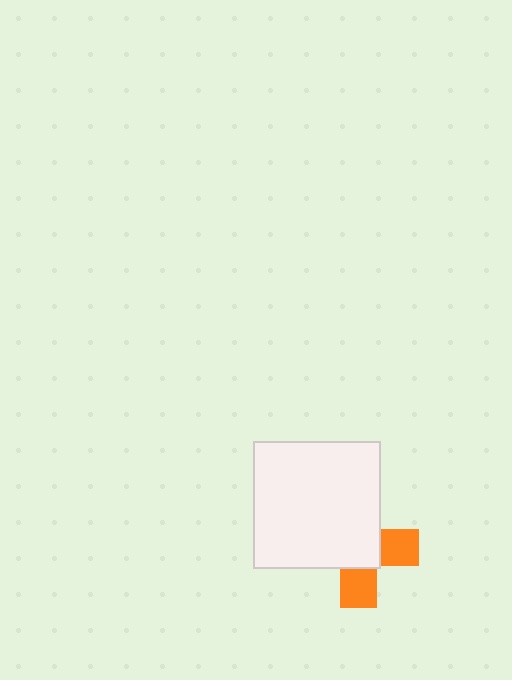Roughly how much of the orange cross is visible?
A small part of it is visible (roughly 37%).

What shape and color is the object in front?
The object in front is a white square.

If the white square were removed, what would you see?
You would see the complete orange cross.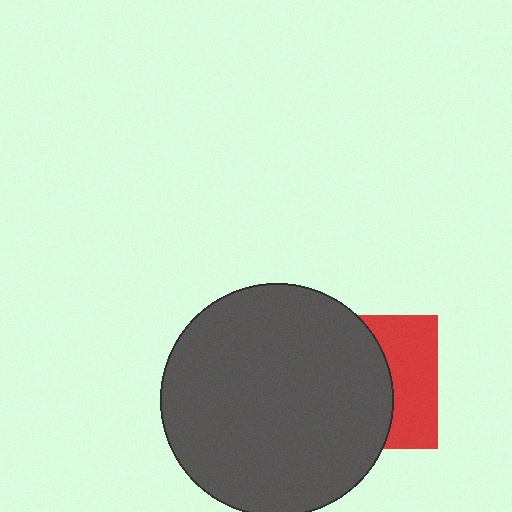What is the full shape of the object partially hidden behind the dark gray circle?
The partially hidden object is a red square.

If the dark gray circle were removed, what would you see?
You would see the complete red square.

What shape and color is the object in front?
The object in front is a dark gray circle.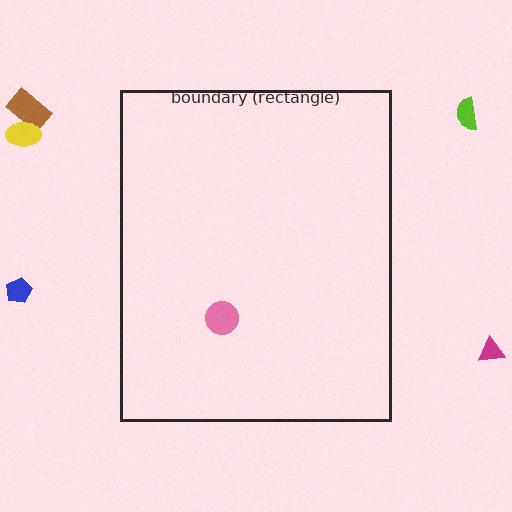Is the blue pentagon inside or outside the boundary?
Outside.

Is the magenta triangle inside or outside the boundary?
Outside.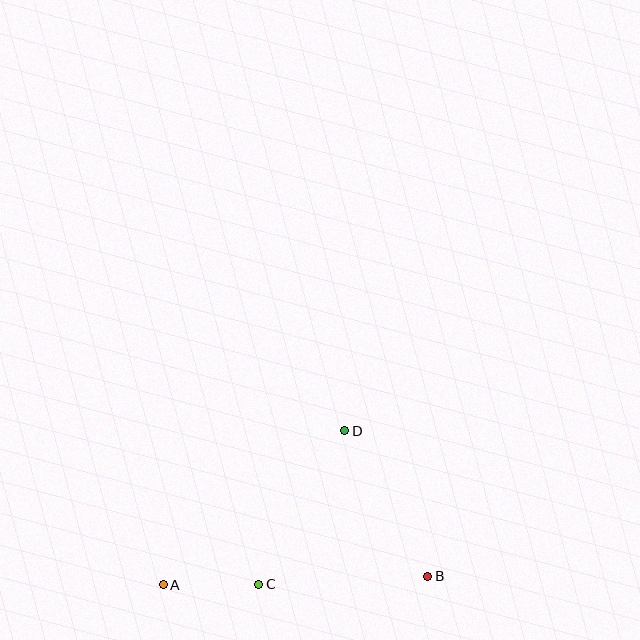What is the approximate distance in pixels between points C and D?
The distance between C and D is approximately 176 pixels.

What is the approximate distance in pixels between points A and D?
The distance between A and D is approximately 238 pixels.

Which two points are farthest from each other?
Points A and B are farthest from each other.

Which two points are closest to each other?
Points A and C are closest to each other.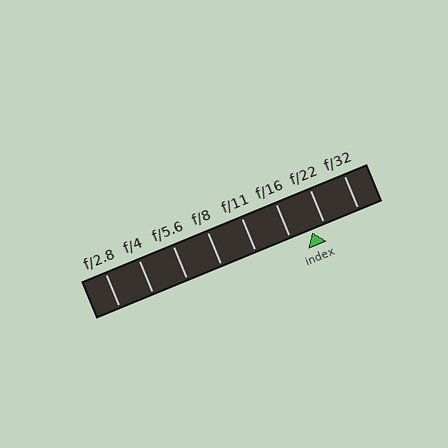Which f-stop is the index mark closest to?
The index mark is closest to f/22.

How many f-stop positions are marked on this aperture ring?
There are 8 f-stop positions marked.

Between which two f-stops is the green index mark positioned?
The index mark is between f/16 and f/22.